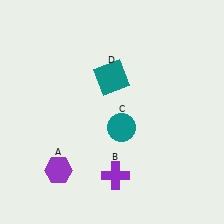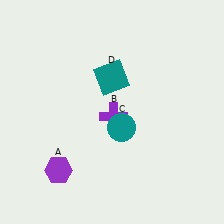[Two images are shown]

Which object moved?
The purple cross (B) moved up.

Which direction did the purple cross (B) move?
The purple cross (B) moved up.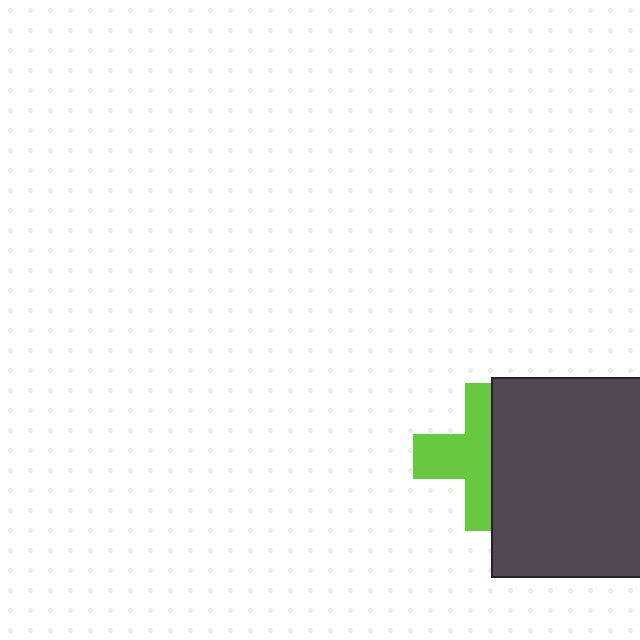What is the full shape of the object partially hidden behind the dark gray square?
The partially hidden object is a lime cross.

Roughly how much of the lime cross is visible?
About half of it is visible (roughly 55%).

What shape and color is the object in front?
The object in front is a dark gray square.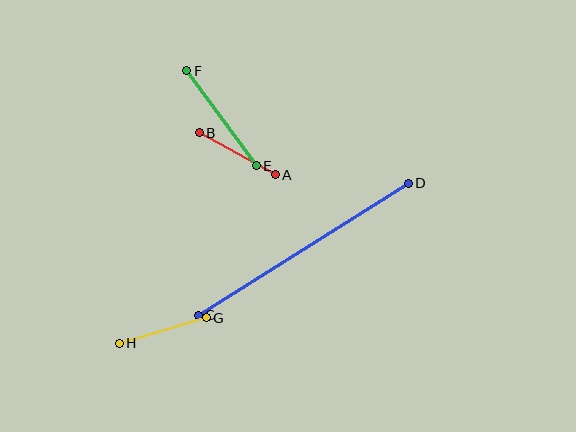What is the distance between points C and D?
The distance is approximately 248 pixels.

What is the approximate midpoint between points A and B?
The midpoint is at approximately (237, 154) pixels.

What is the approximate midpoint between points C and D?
The midpoint is at approximately (303, 249) pixels.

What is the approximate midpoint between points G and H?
The midpoint is at approximately (163, 330) pixels.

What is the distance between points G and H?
The distance is approximately 91 pixels.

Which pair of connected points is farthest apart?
Points C and D are farthest apart.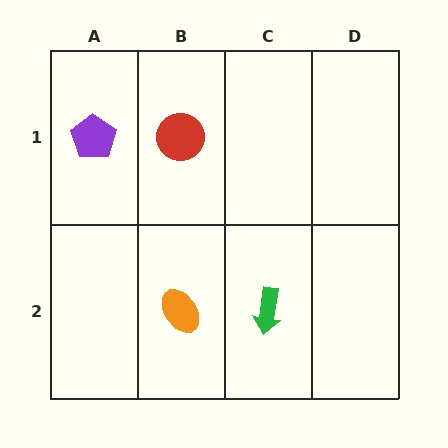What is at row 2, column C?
A green arrow.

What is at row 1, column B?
A red circle.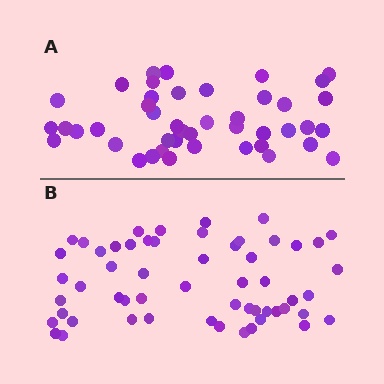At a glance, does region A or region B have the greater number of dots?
Region B (the bottom region) has more dots.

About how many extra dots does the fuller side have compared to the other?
Region B has roughly 12 or so more dots than region A.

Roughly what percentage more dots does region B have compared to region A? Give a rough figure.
About 25% more.